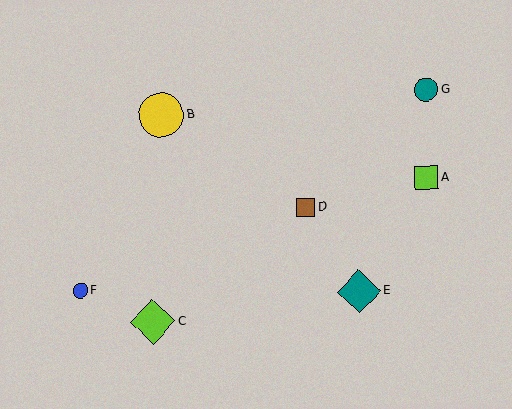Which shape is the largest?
The lime diamond (labeled C) is the largest.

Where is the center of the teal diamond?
The center of the teal diamond is at (359, 291).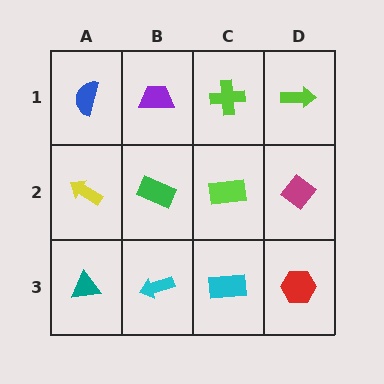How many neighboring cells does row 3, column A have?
2.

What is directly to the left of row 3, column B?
A teal triangle.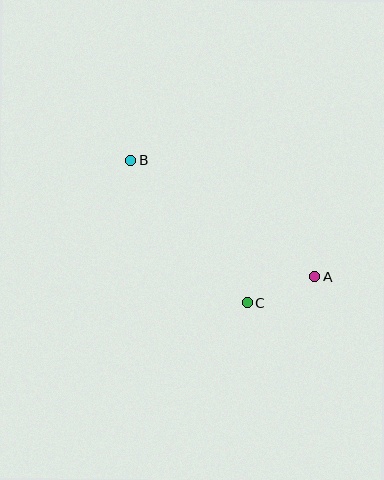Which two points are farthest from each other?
Points A and B are farthest from each other.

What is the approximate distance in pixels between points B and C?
The distance between B and C is approximately 184 pixels.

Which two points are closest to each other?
Points A and C are closest to each other.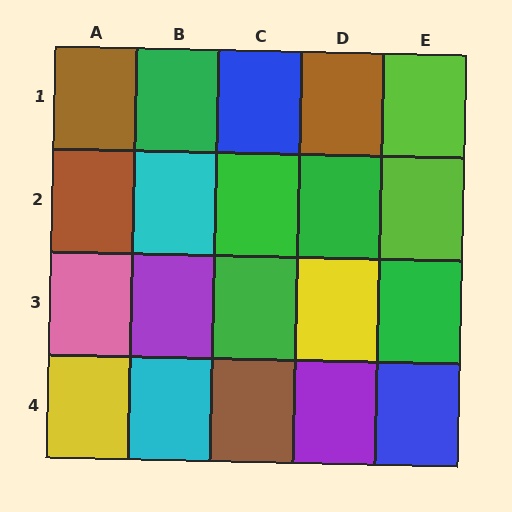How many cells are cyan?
2 cells are cyan.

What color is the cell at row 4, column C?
Brown.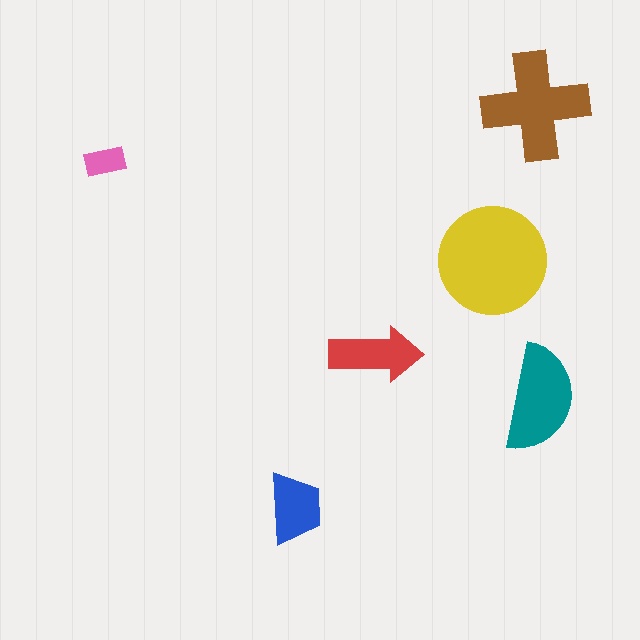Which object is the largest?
The yellow circle.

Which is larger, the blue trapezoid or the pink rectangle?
The blue trapezoid.